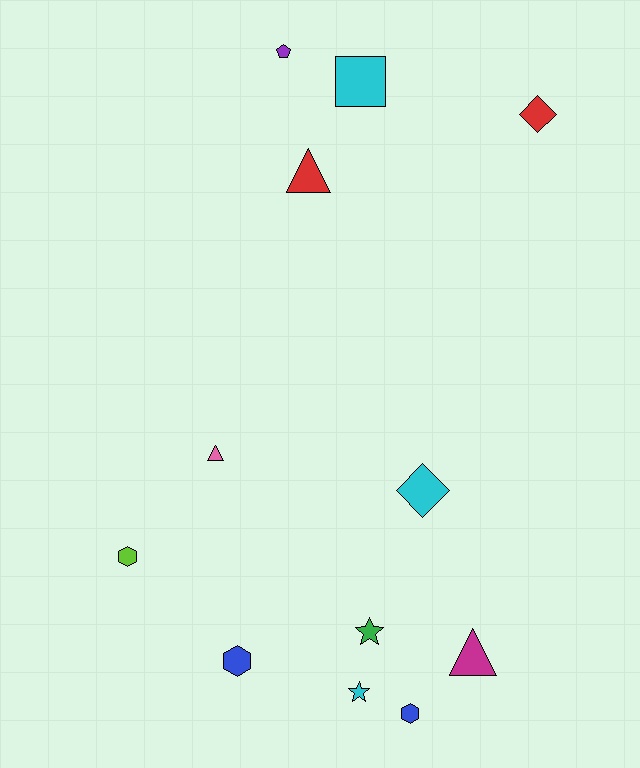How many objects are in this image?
There are 12 objects.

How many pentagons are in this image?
There is 1 pentagon.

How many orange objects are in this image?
There are no orange objects.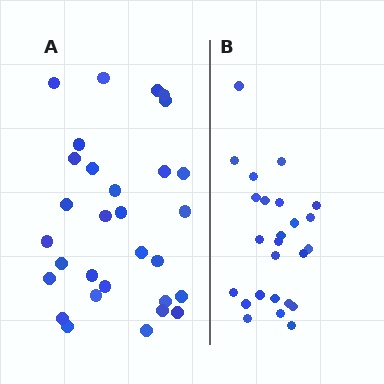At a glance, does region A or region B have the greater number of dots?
Region A (the left region) has more dots.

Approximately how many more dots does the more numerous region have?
Region A has about 5 more dots than region B.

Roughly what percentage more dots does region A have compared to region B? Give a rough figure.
About 20% more.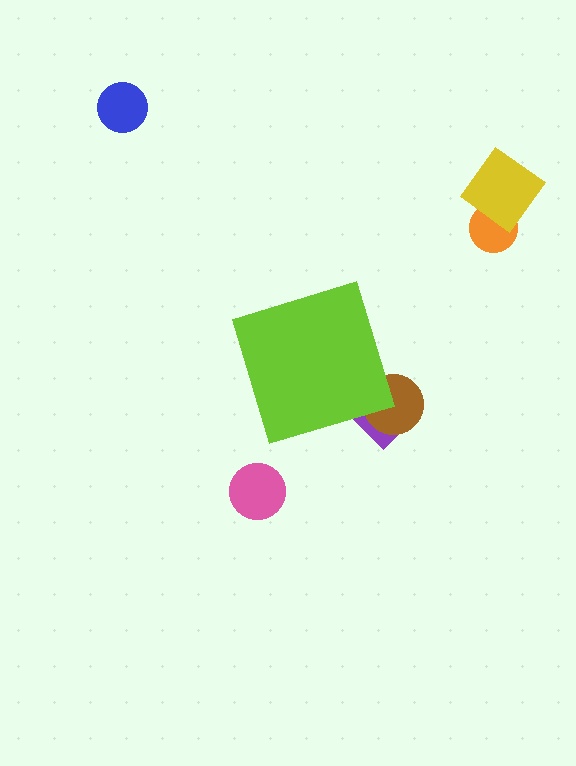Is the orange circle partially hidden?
No, the orange circle is fully visible.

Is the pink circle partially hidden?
No, the pink circle is fully visible.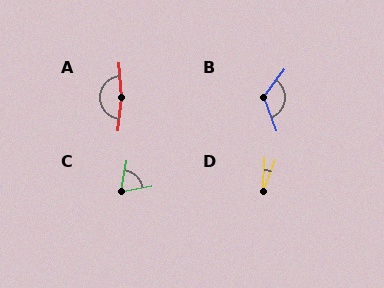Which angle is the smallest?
D, at approximately 19 degrees.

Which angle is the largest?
A, at approximately 170 degrees.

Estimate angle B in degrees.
Approximately 122 degrees.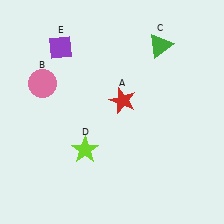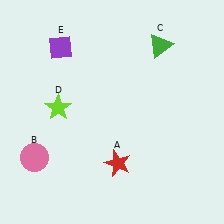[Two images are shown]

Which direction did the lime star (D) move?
The lime star (D) moved up.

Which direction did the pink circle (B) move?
The pink circle (B) moved down.